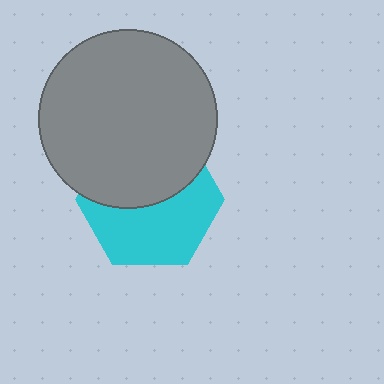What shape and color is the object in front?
The object in front is a gray circle.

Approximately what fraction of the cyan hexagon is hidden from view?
Roughly 47% of the cyan hexagon is hidden behind the gray circle.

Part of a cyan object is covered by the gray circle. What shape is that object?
It is a hexagon.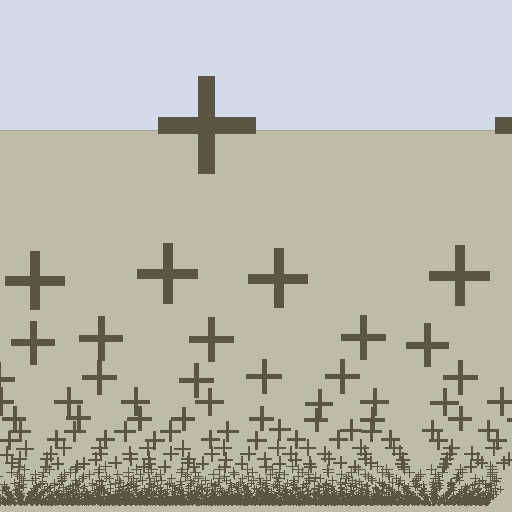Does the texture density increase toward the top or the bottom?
Density increases toward the bottom.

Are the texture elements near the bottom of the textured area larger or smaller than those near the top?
Smaller. The gradient is inverted — elements near the bottom are smaller and denser.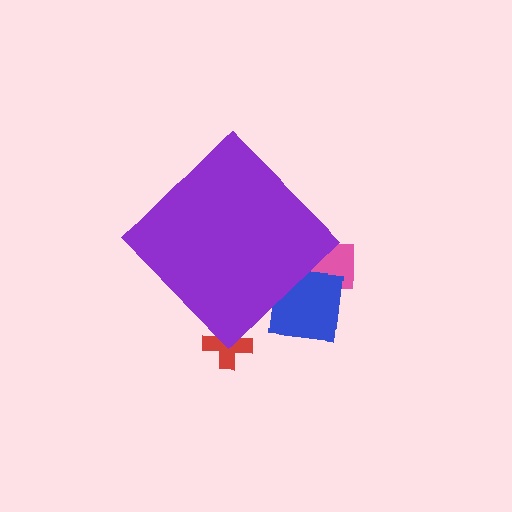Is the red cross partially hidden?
Yes, the red cross is partially hidden behind the purple diamond.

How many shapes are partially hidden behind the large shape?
3 shapes are partially hidden.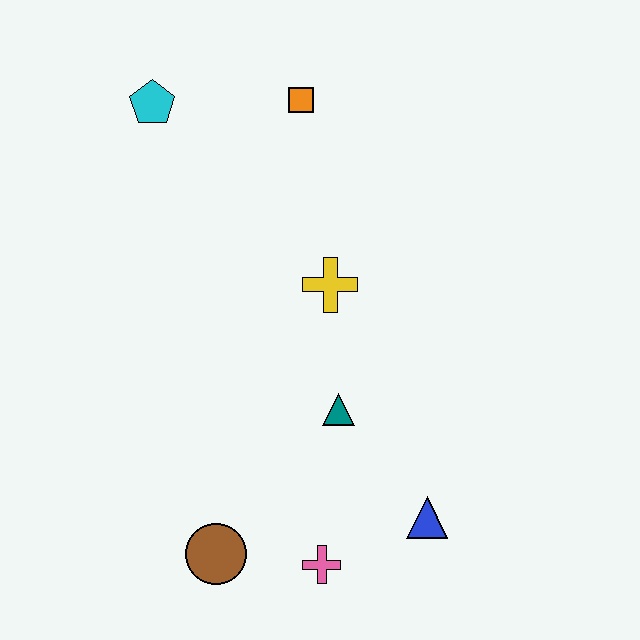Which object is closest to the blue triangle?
The pink cross is closest to the blue triangle.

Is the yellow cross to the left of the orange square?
No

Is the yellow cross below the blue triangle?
No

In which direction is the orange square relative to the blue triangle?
The orange square is above the blue triangle.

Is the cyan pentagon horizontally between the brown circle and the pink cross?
No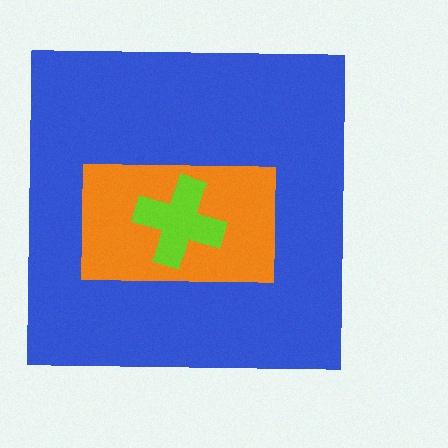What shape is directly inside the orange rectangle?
The lime cross.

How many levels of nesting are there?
3.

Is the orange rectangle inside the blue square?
Yes.